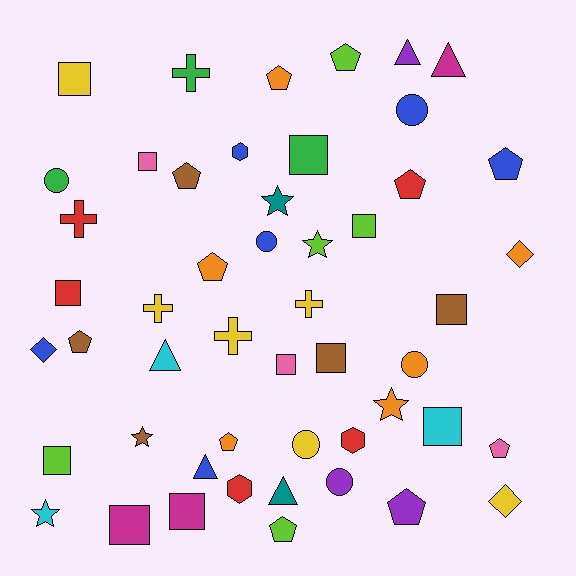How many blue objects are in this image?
There are 6 blue objects.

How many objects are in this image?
There are 50 objects.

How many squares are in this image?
There are 12 squares.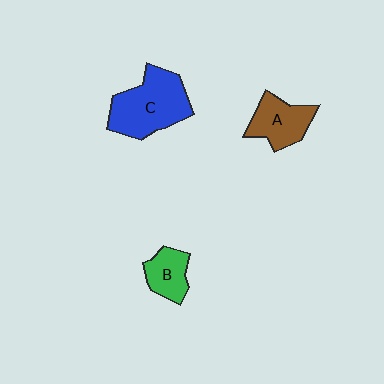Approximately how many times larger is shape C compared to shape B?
Approximately 2.1 times.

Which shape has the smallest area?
Shape B (green).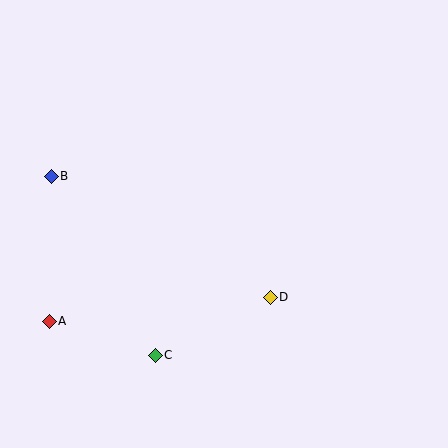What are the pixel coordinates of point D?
Point D is at (270, 297).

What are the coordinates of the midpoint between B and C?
The midpoint between B and C is at (103, 266).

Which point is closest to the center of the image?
Point D at (270, 297) is closest to the center.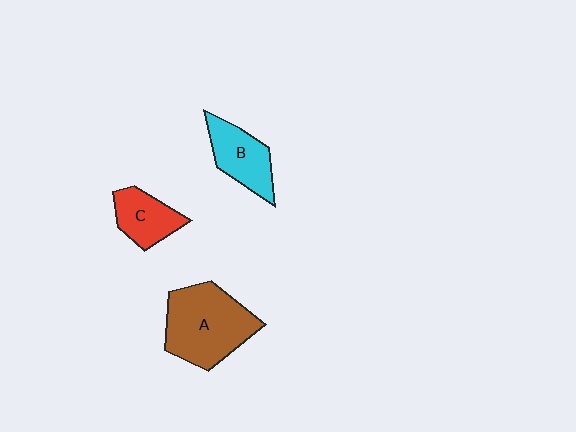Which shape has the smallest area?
Shape C (red).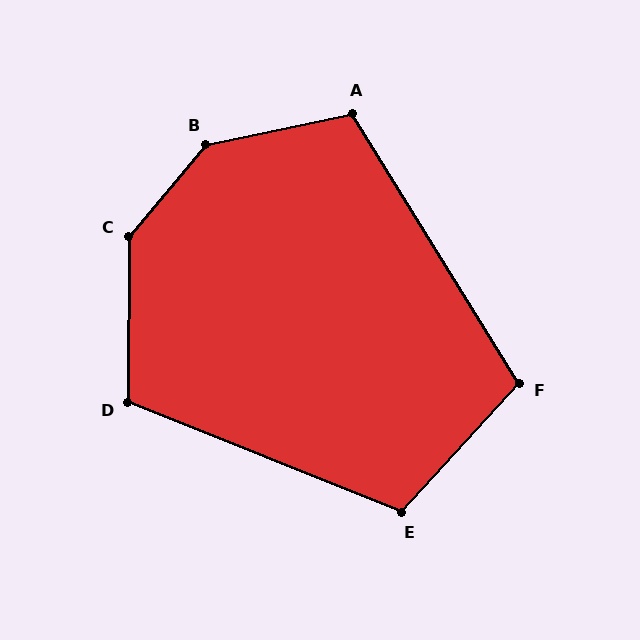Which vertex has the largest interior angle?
B, at approximately 142 degrees.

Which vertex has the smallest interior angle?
F, at approximately 106 degrees.